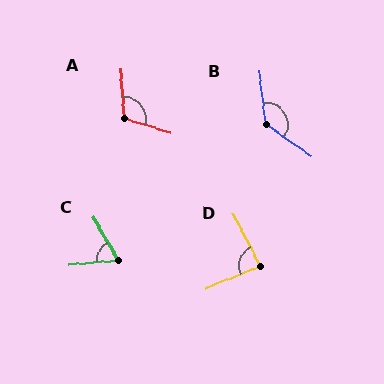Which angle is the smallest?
C, at approximately 64 degrees.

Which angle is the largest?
B, at approximately 132 degrees.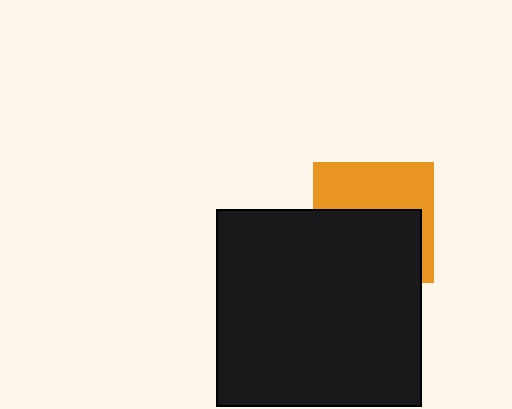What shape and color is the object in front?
The object in front is a black rectangle.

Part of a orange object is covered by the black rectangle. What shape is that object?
It is a square.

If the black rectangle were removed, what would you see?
You would see the complete orange square.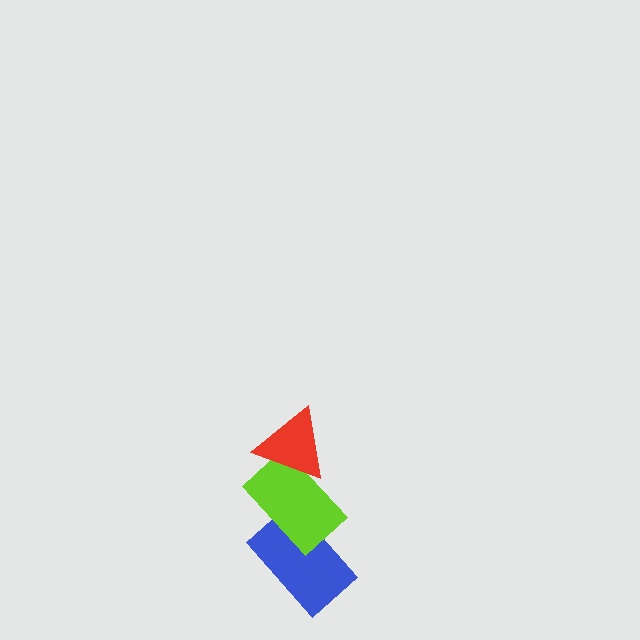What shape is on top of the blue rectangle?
The lime rectangle is on top of the blue rectangle.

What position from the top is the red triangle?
The red triangle is 1st from the top.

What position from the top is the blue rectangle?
The blue rectangle is 3rd from the top.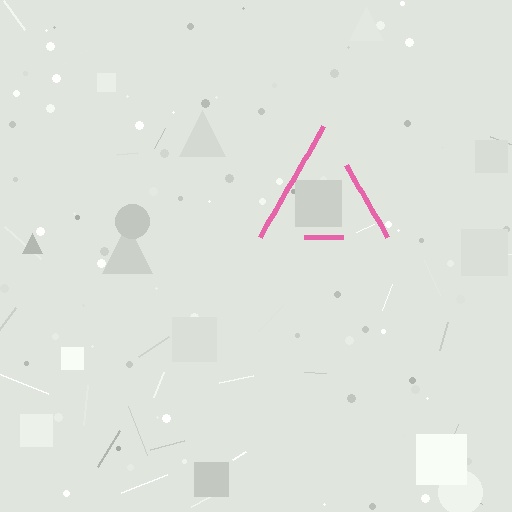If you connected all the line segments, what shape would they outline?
They would outline a triangle.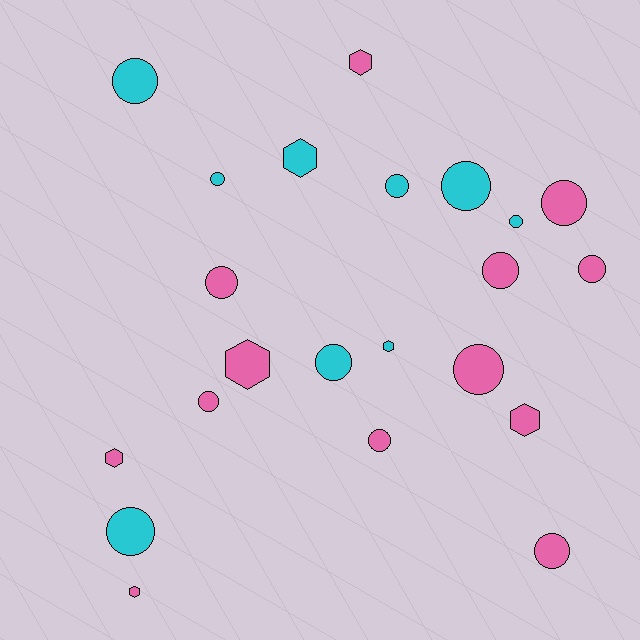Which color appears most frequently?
Pink, with 13 objects.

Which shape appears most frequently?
Circle, with 15 objects.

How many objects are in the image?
There are 22 objects.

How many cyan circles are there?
There are 7 cyan circles.